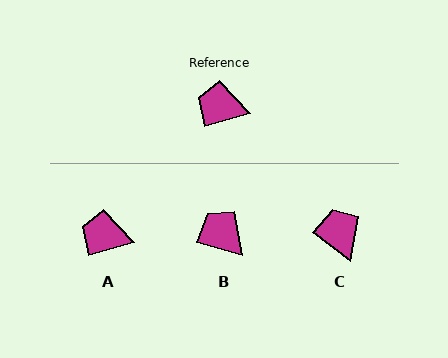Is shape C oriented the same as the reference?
No, it is off by about 53 degrees.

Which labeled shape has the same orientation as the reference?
A.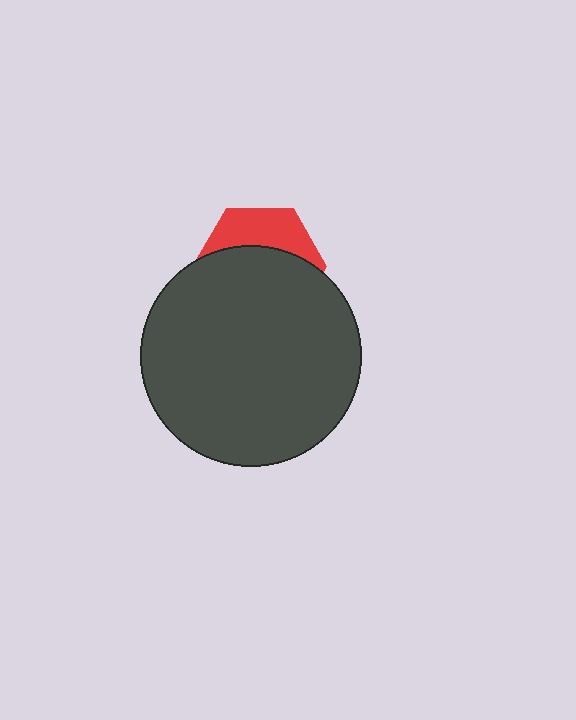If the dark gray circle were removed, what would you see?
You would see the complete red hexagon.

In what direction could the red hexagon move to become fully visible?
The red hexagon could move up. That would shift it out from behind the dark gray circle entirely.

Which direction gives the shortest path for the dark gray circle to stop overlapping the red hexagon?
Moving down gives the shortest separation.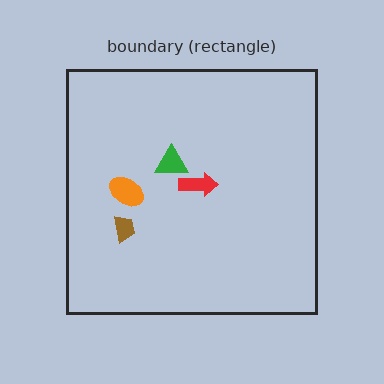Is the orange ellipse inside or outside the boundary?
Inside.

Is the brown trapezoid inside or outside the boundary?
Inside.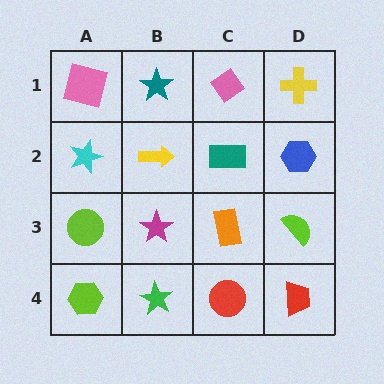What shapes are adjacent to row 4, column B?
A magenta star (row 3, column B), a lime hexagon (row 4, column A), a red circle (row 4, column C).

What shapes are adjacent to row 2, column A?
A pink square (row 1, column A), a lime circle (row 3, column A), a yellow arrow (row 2, column B).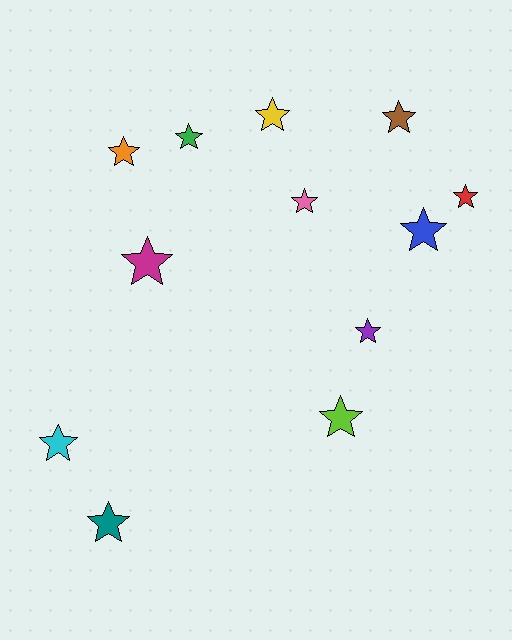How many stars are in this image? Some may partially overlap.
There are 12 stars.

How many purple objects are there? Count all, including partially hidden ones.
There is 1 purple object.